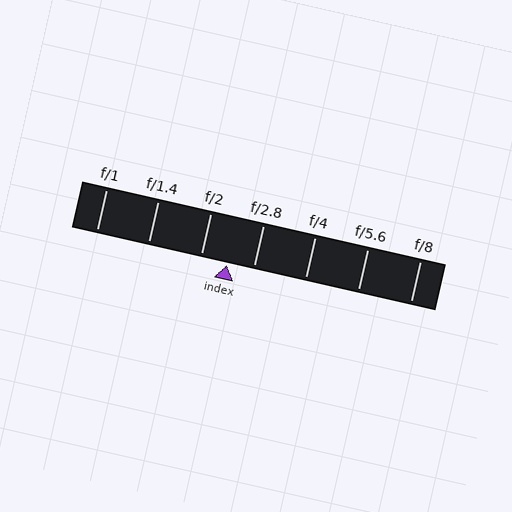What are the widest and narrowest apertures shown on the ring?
The widest aperture shown is f/1 and the narrowest is f/8.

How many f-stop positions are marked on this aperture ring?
There are 7 f-stop positions marked.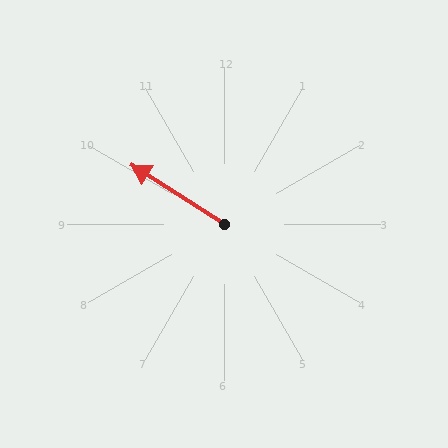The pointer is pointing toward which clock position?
Roughly 10 o'clock.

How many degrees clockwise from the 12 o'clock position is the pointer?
Approximately 303 degrees.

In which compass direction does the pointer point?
Northwest.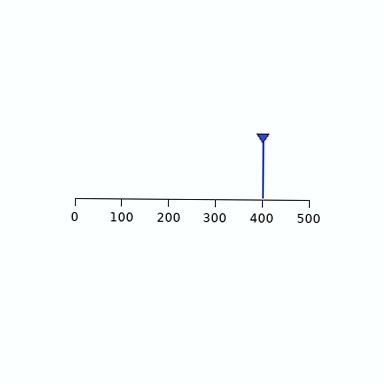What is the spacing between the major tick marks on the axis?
The major ticks are spaced 100 apart.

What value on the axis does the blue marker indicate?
The marker indicates approximately 400.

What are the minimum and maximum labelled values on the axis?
The axis runs from 0 to 500.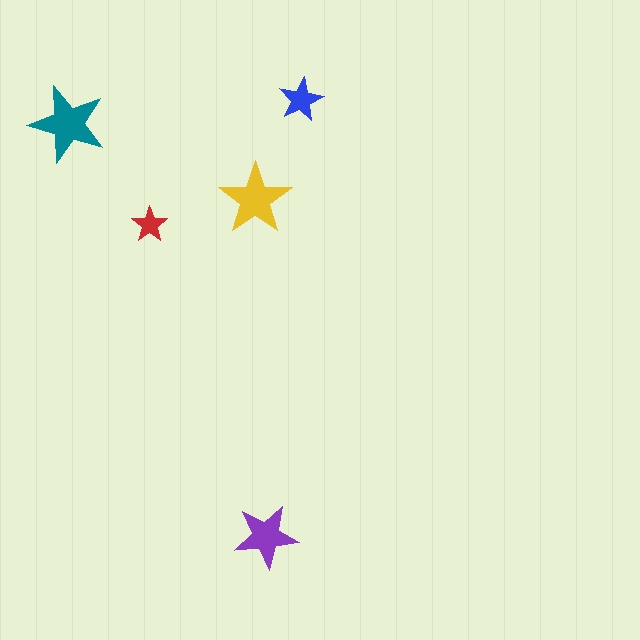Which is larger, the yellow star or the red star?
The yellow one.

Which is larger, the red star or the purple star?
The purple one.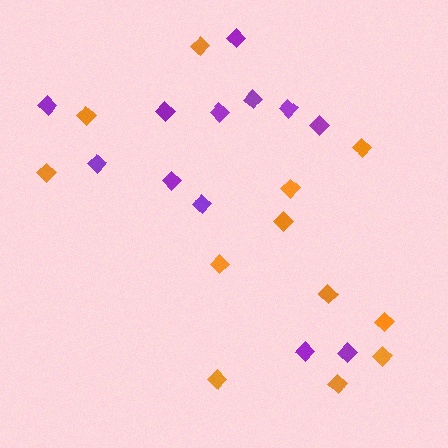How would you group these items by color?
There are 2 groups: one group of purple diamonds (12) and one group of orange diamonds (12).